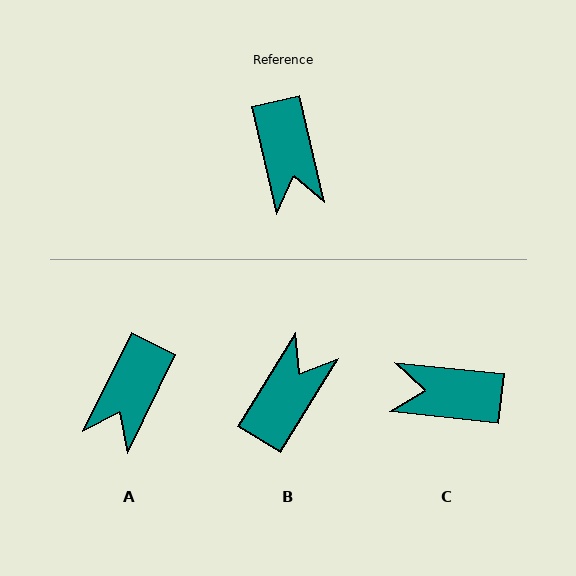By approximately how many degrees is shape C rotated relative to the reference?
Approximately 109 degrees clockwise.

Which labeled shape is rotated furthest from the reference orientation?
B, about 135 degrees away.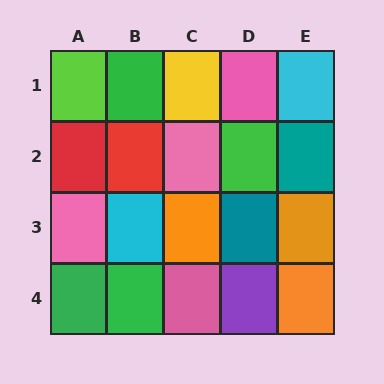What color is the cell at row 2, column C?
Pink.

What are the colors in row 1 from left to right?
Lime, green, yellow, pink, cyan.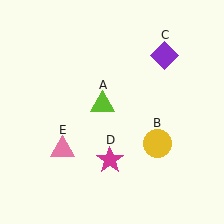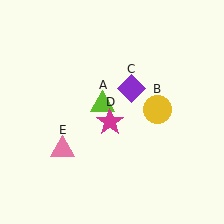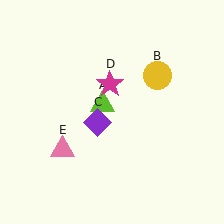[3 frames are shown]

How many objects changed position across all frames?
3 objects changed position: yellow circle (object B), purple diamond (object C), magenta star (object D).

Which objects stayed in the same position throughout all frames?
Lime triangle (object A) and pink triangle (object E) remained stationary.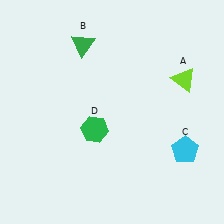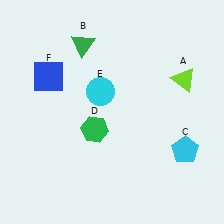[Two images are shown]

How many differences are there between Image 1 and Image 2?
There are 2 differences between the two images.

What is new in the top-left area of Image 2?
A blue square (F) was added in the top-left area of Image 2.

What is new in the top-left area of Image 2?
A cyan circle (E) was added in the top-left area of Image 2.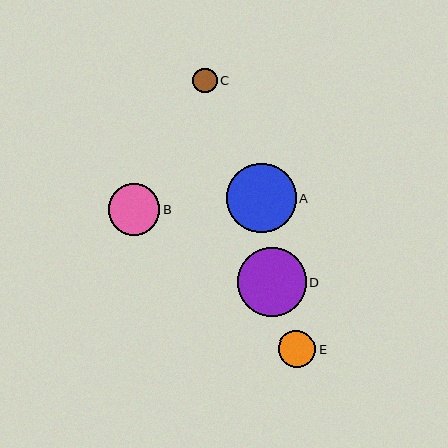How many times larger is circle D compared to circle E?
Circle D is approximately 1.8 times the size of circle E.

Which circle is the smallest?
Circle C is the smallest with a size of approximately 25 pixels.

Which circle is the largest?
Circle A is the largest with a size of approximately 69 pixels.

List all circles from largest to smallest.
From largest to smallest: A, D, B, E, C.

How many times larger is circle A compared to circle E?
Circle A is approximately 1.9 times the size of circle E.